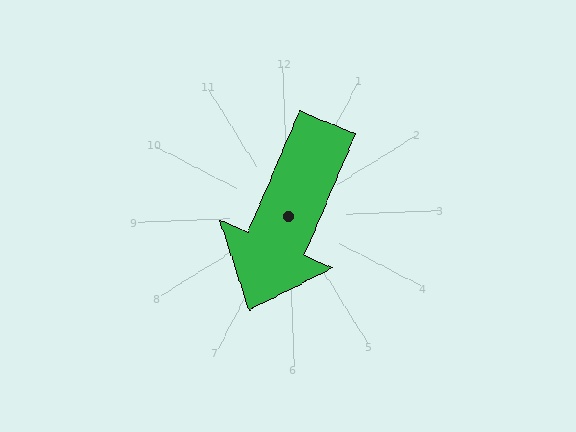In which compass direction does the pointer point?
Southwest.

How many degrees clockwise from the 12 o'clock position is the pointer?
Approximately 205 degrees.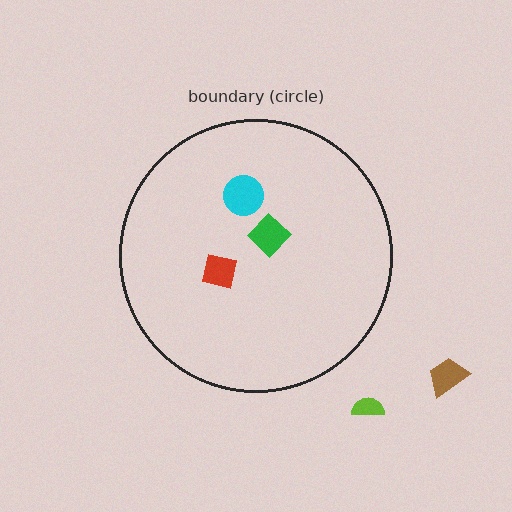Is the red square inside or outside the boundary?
Inside.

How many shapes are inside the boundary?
3 inside, 2 outside.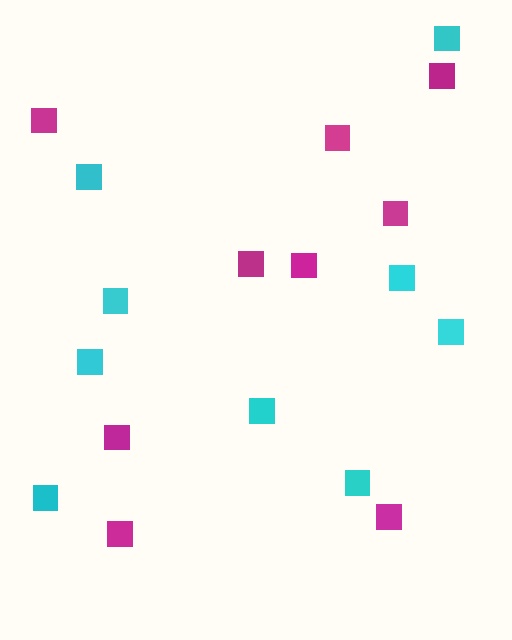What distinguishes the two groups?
There are 2 groups: one group of magenta squares (9) and one group of cyan squares (9).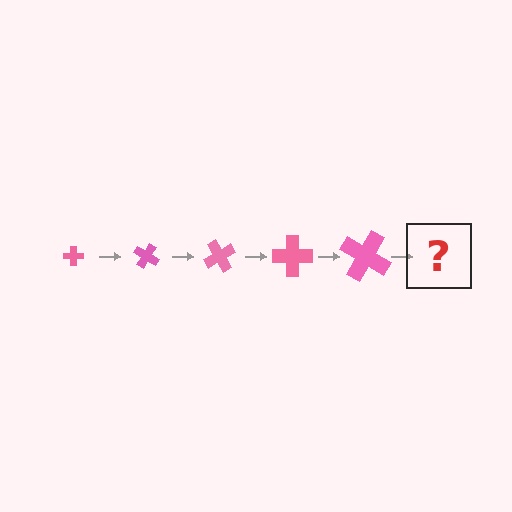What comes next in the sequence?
The next element should be a cross, larger than the previous one and rotated 150 degrees from the start.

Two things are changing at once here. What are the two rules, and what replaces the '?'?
The two rules are that the cross grows larger each step and it rotates 30 degrees each step. The '?' should be a cross, larger than the previous one and rotated 150 degrees from the start.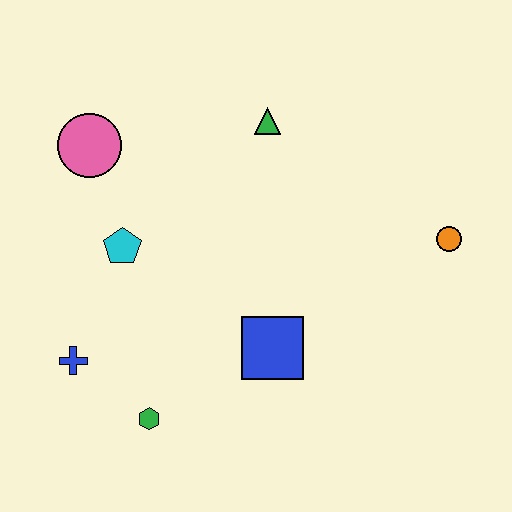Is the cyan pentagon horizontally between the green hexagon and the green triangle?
No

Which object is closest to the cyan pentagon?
The pink circle is closest to the cyan pentagon.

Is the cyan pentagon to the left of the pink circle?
No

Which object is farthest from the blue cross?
The orange circle is farthest from the blue cross.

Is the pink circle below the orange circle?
No